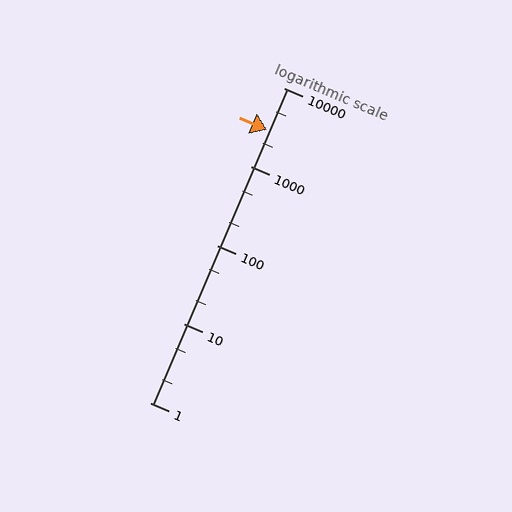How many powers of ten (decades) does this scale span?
The scale spans 4 decades, from 1 to 10000.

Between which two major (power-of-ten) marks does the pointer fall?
The pointer is between 1000 and 10000.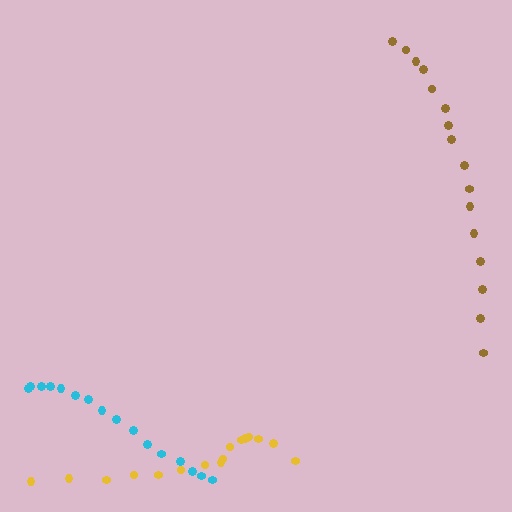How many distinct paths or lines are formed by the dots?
There are 3 distinct paths.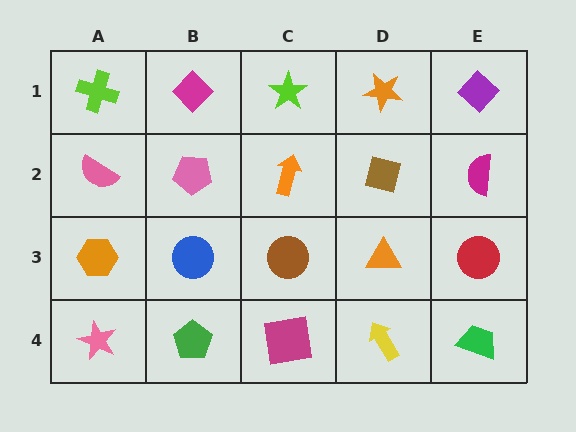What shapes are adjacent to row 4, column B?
A blue circle (row 3, column B), a pink star (row 4, column A), a magenta square (row 4, column C).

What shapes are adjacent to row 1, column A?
A pink semicircle (row 2, column A), a magenta diamond (row 1, column B).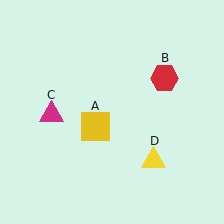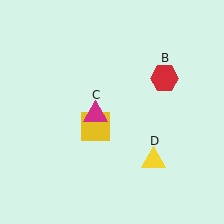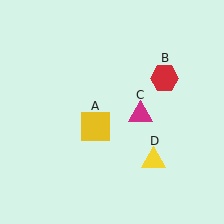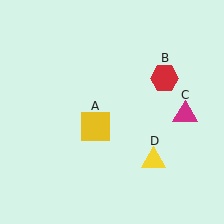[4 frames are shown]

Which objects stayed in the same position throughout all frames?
Yellow square (object A) and red hexagon (object B) and yellow triangle (object D) remained stationary.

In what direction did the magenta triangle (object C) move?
The magenta triangle (object C) moved right.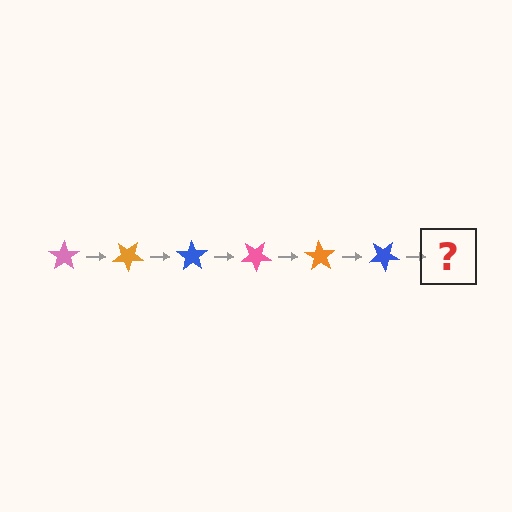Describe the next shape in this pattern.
It should be a pink star, rotated 210 degrees from the start.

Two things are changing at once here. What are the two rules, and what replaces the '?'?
The two rules are that it rotates 35 degrees each step and the color cycles through pink, orange, and blue. The '?' should be a pink star, rotated 210 degrees from the start.